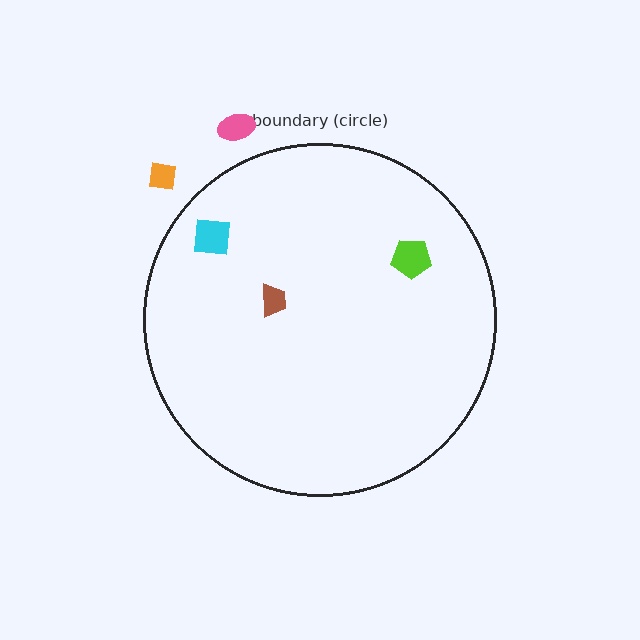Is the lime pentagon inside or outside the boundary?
Inside.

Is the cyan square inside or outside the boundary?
Inside.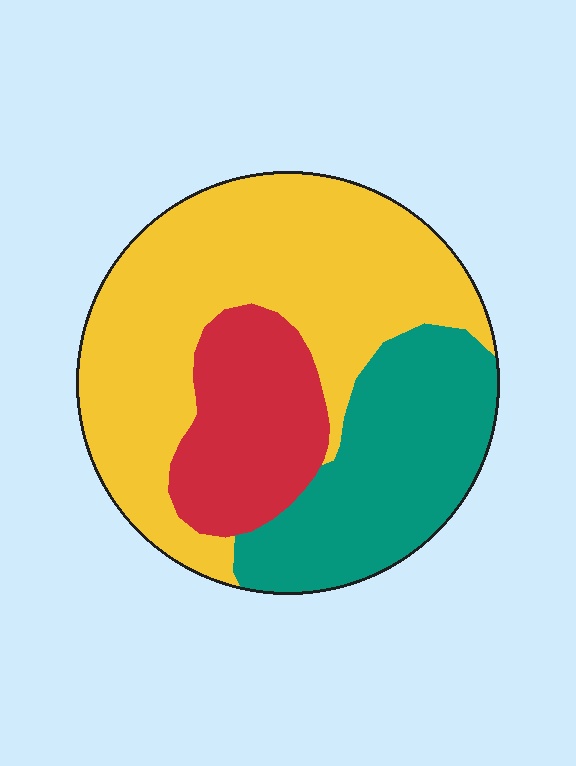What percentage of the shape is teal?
Teal covers 28% of the shape.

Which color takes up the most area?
Yellow, at roughly 50%.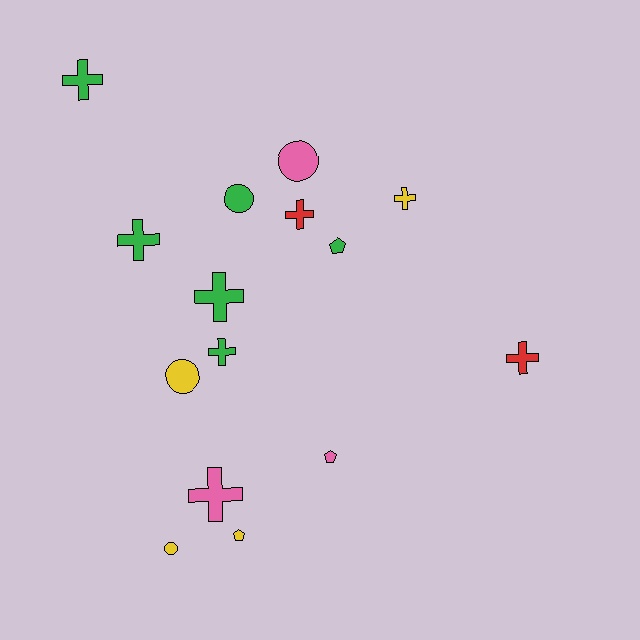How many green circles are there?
There is 1 green circle.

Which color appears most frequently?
Green, with 6 objects.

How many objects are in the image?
There are 15 objects.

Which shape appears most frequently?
Cross, with 8 objects.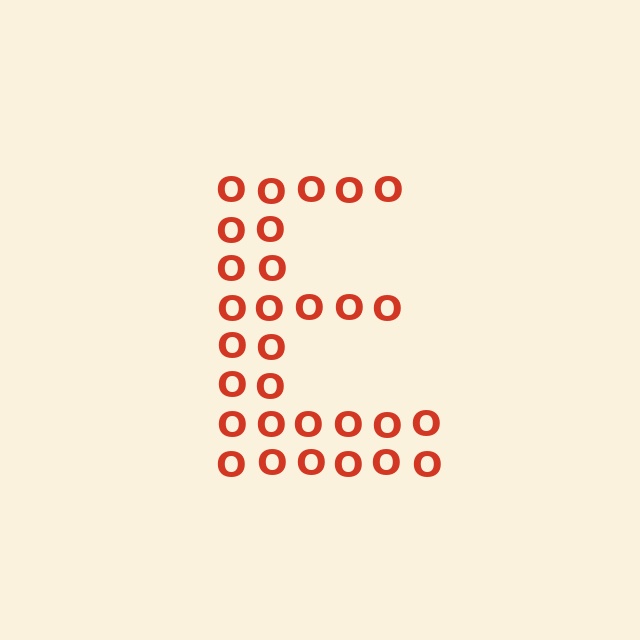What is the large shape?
The large shape is the letter E.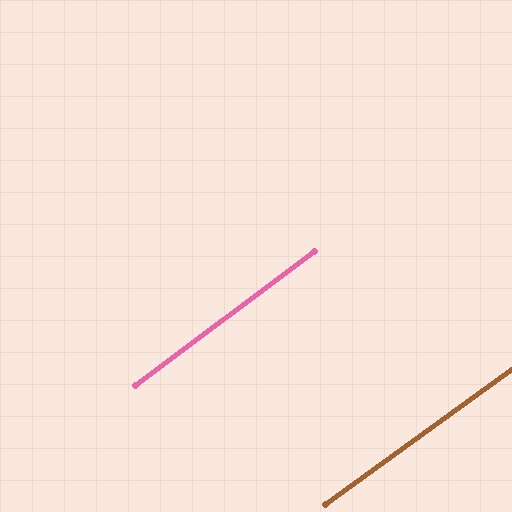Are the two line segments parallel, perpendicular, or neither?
Parallel — their directions differ by only 0.8°.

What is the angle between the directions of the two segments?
Approximately 1 degree.